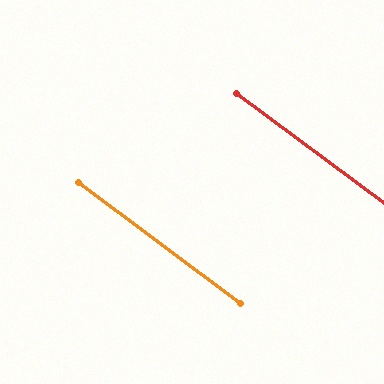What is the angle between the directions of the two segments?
Approximately 0 degrees.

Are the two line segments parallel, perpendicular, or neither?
Parallel — their directions differ by only 0.0°.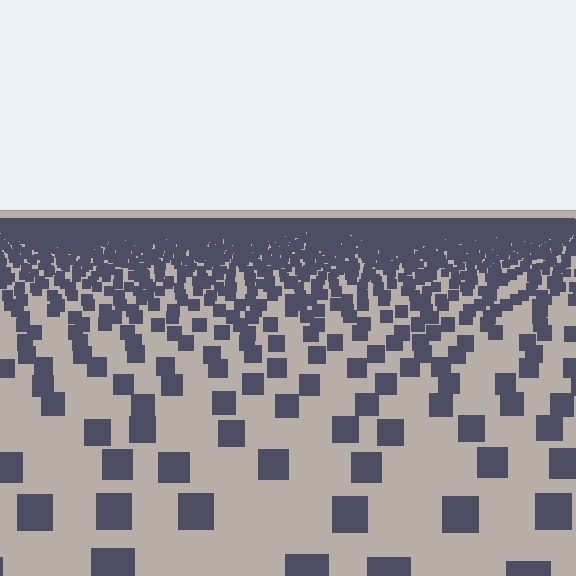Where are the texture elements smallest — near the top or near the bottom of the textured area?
Near the top.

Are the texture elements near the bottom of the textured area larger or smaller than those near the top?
Larger. Near the bottom, elements are closer to the viewer and appear at a bigger on-screen size.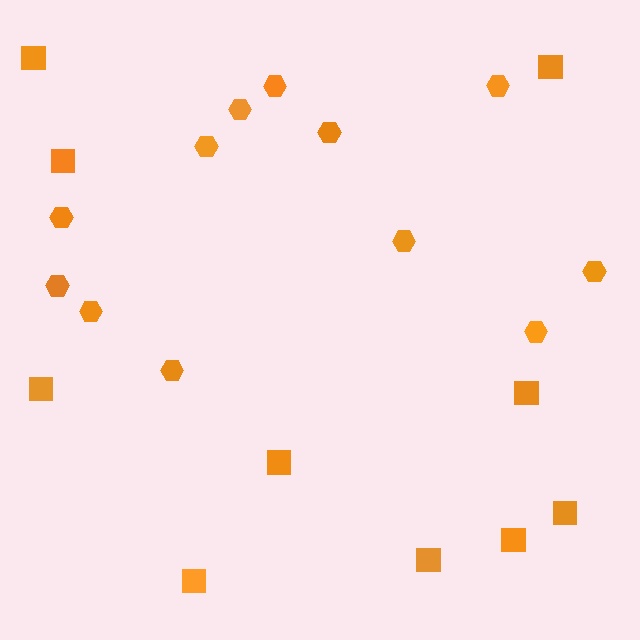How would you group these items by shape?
There are 2 groups: one group of hexagons (12) and one group of squares (10).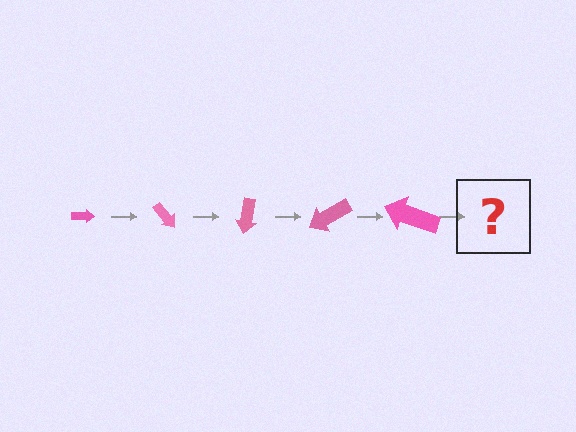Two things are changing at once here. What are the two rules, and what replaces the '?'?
The two rules are that the arrow grows larger each step and it rotates 50 degrees each step. The '?' should be an arrow, larger than the previous one and rotated 250 degrees from the start.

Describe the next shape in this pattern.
It should be an arrow, larger than the previous one and rotated 250 degrees from the start.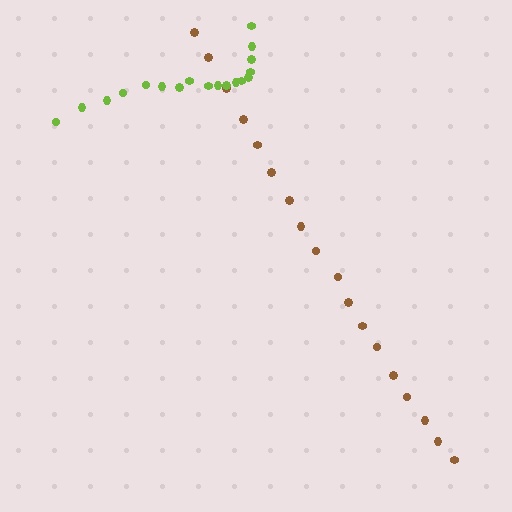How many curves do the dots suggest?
There are 2 distinct paths.